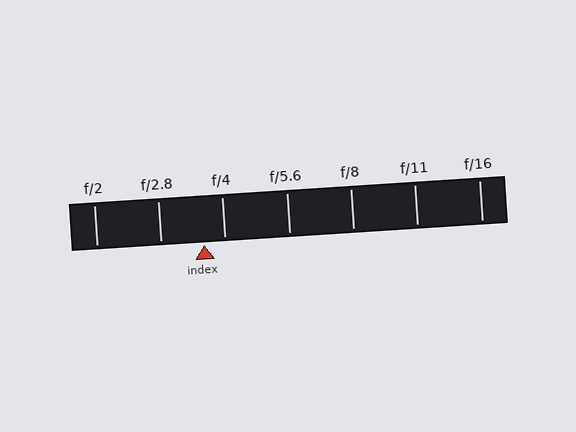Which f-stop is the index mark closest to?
The index mark is closest to f/4.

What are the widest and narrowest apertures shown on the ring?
The widest aperture shown is f/2 and the narrowest is f/16.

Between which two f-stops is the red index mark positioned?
The index mark is between f/2.8 and f/4.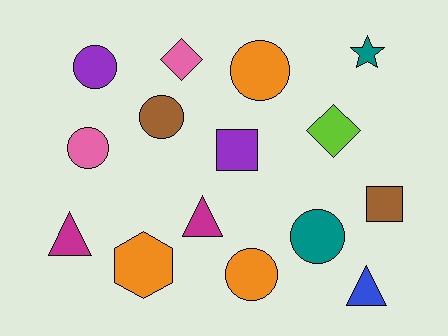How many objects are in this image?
There are 15 objects.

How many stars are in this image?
There is 1 star.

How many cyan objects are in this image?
There are no cyan objects.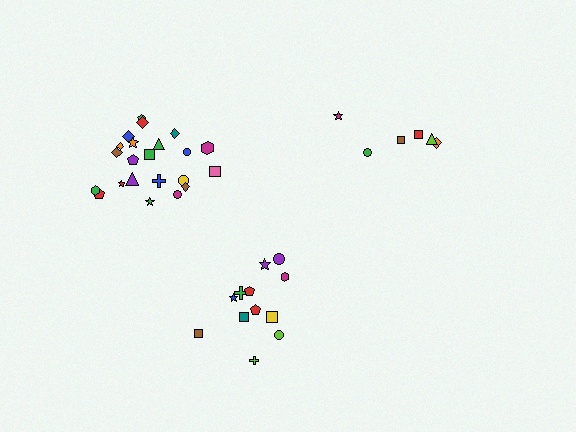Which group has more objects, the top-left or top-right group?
The top-left group.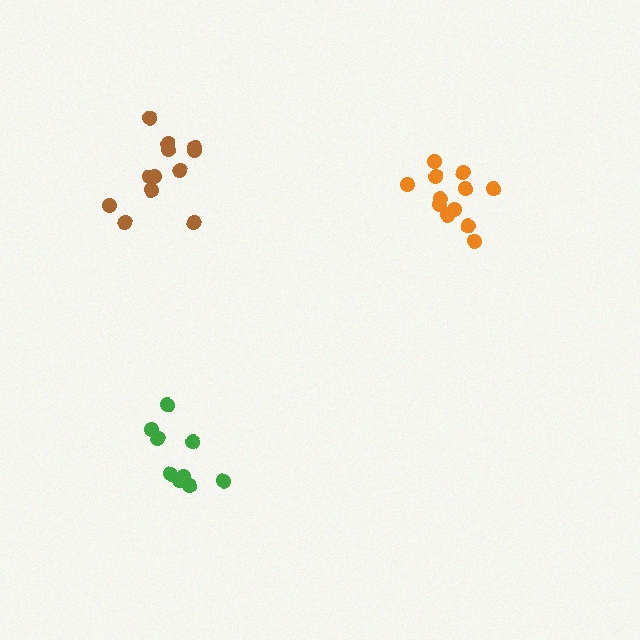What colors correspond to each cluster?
The clusters are colored: orange, brown, green.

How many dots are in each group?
Group 1: 12 dots, Group 2: 12 dots, Group 3: 9 dots (33 total).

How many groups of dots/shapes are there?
There are 3 groups.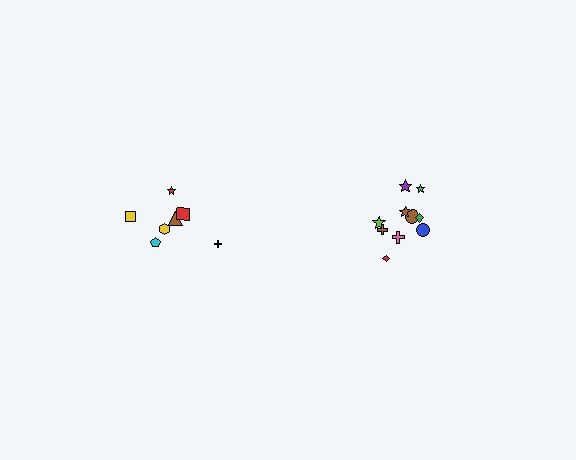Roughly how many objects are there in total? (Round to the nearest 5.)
Roughly 15 objects in total.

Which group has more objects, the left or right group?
The right group.